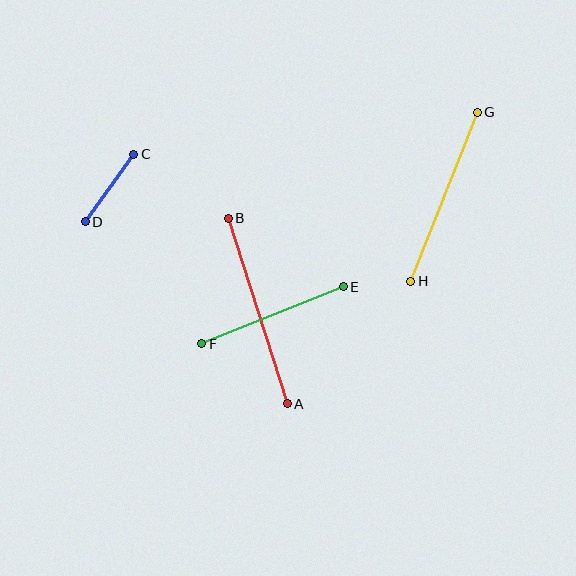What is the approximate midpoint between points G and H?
The midpoint is at approximately (444, 197) pixels.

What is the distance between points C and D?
The distance is approximately 83 pixels.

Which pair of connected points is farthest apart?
Points A and B are farthest apart.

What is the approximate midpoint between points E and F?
The midpoint is at approximately (273, 315) pixels.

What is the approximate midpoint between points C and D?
The midpoint is at approximately (109, 188) pixels.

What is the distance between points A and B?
The distance is approximately 195 pixels.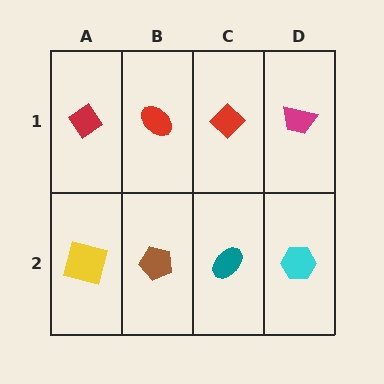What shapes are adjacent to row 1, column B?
A brown pentagon (row 2, column B), a red diamond (row 1, column A), a red diamond (row 1, column C).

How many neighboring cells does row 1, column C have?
3.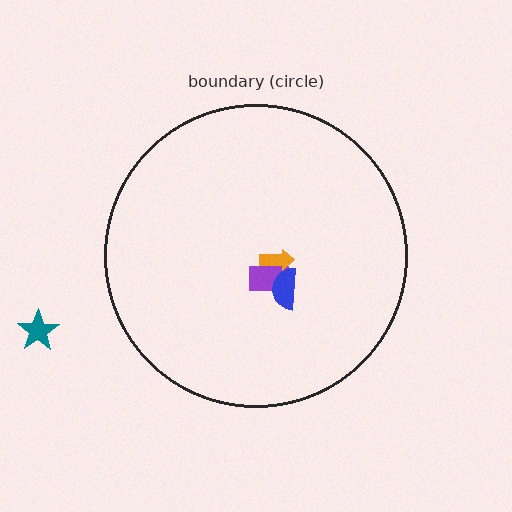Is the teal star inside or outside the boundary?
Outside.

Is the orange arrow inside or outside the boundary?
Inside.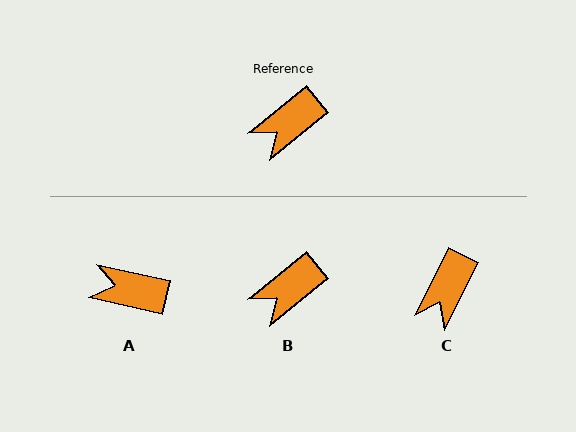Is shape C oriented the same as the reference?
No, it is off by about 24 degrees.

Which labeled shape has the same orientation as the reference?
B.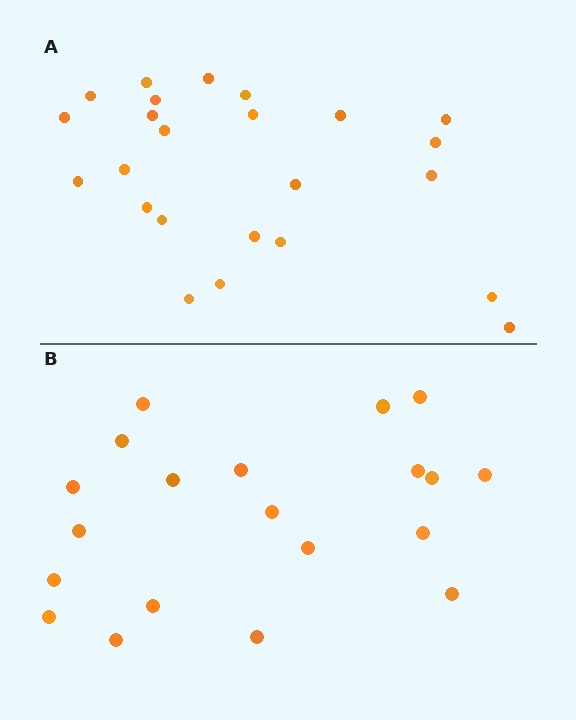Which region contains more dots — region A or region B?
Region A (the top region) has more dots.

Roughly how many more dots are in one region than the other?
Region A has about 4 more dots than region B.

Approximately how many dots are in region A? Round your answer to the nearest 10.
About 20 dots. (The exact count is 24, which rounds to 20.)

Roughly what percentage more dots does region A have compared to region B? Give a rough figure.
About 20% more.